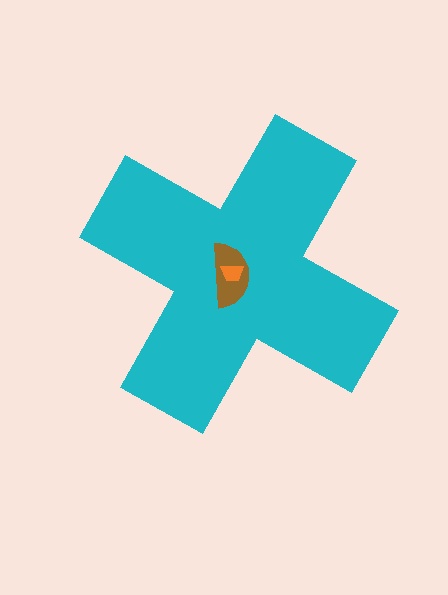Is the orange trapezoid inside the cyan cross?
Yes.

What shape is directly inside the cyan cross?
The brown semicircle.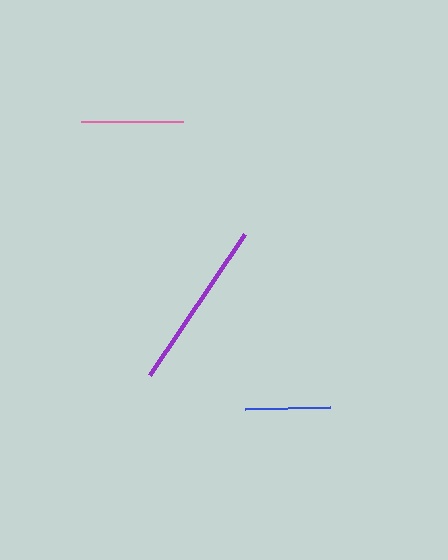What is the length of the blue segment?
The blue segment is approximately 85 pixels long.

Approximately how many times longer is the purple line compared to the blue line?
The purple line is approximately 2.0 times the length of the blue line.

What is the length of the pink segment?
The pink segment is approximately 102 pixels long.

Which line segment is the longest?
The purple line is the longest at approximately 170 pixels.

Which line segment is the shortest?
The blue line is the shortest at approximately 85 pixels.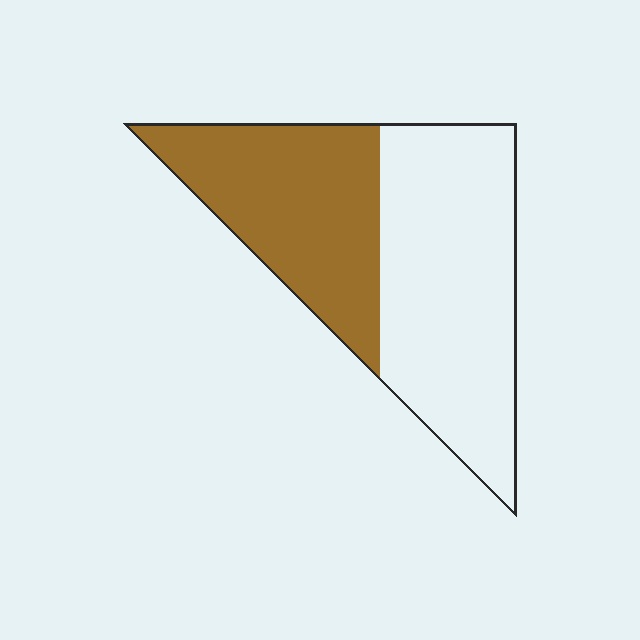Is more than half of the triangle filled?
No.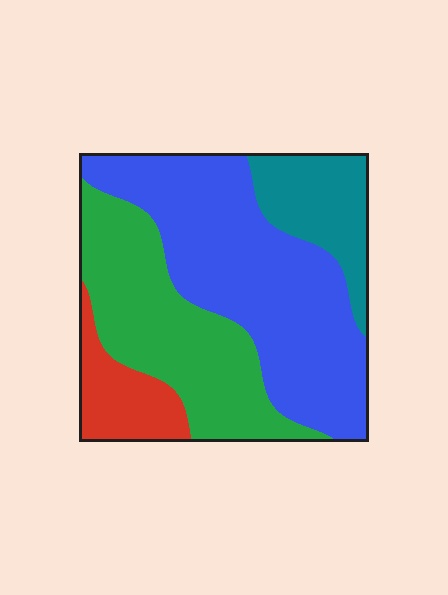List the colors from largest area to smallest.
From largest to smallest: blue, green, teal, red.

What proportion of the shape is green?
Green covers about 30% of the shape.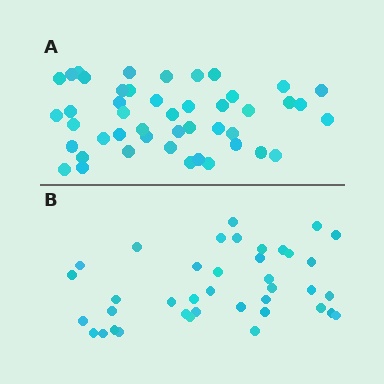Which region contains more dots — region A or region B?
Region A (the top region) has more dots.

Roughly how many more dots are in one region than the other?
Region A has roughly 8 or so more dots than region B.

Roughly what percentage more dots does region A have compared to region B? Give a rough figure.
About 20% more.